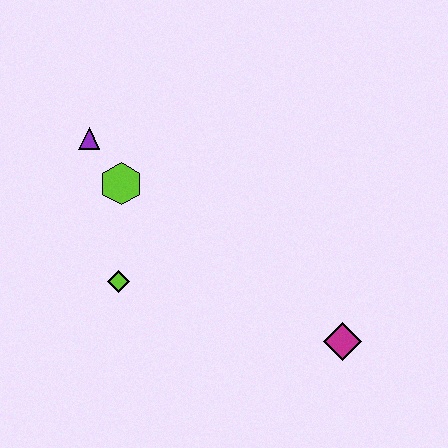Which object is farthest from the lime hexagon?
The magenta diamond is farthest from the lime hexagon.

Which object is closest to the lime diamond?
The lime hexagon is closest to the lime diamond.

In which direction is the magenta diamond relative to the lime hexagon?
The magenta diamond is to the right of the lime hexagon.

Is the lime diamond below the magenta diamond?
No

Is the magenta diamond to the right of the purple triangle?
Yes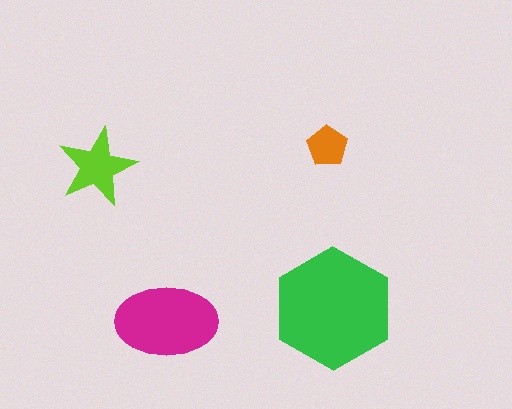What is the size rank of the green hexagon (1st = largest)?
1st.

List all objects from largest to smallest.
The green hexagon, the magenta ellipse, the lime star, the orange pentagon.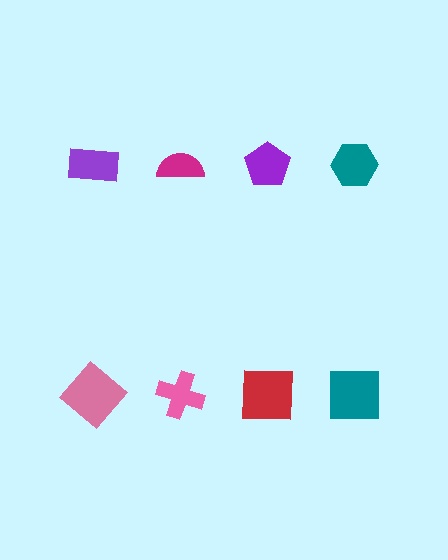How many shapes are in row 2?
4 shapes.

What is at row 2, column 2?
A pink cross.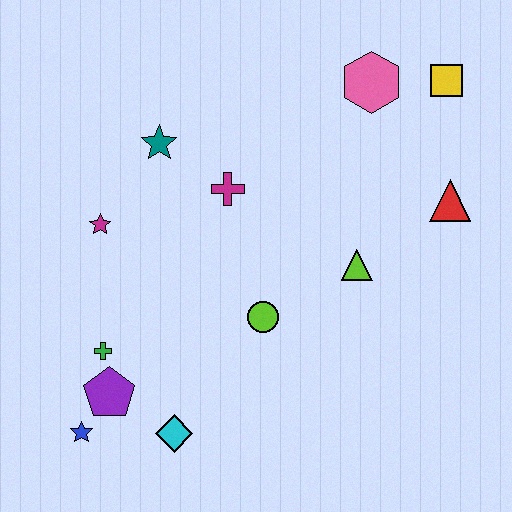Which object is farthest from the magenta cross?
The blue star is farthest from the magenta cross.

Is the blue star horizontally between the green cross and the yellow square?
No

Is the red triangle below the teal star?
Yes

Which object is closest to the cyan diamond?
The purple pentagon is closest to the cyan diamond.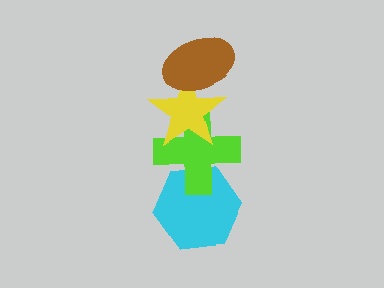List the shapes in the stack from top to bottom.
From top to bottom: the brown ellipse, the yellow star, the lime cross, the cyan hexagon.